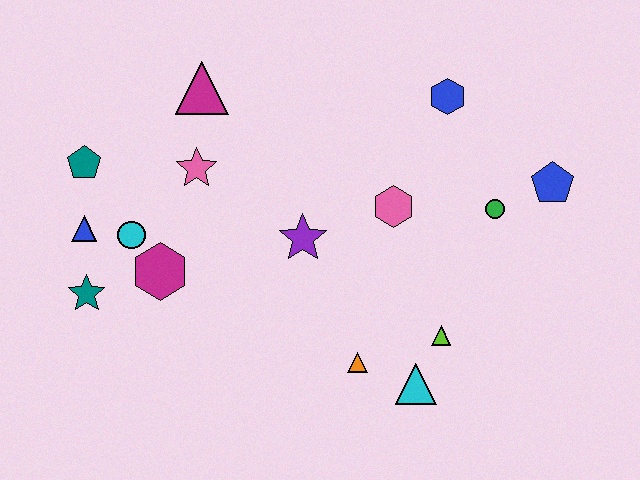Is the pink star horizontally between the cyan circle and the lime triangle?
Yes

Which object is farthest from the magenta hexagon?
The blue pentagon is farthest from the magenta hexagon.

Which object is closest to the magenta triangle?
The pink star is closest to the magenta triangle.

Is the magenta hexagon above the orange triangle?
Yes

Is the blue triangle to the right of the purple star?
No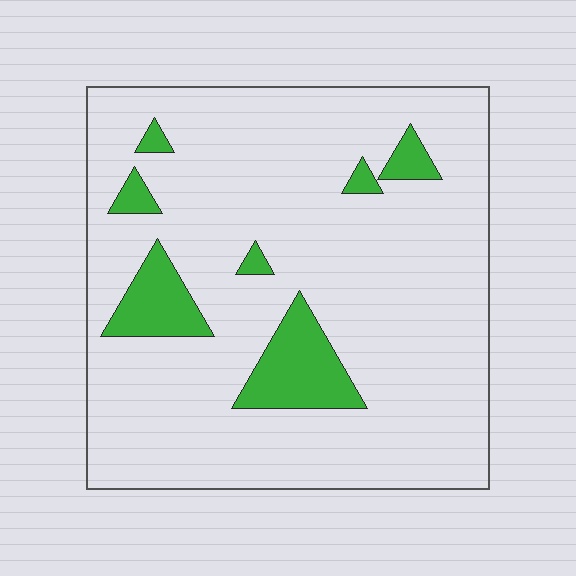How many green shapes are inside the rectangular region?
7.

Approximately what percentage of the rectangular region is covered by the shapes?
Approximately 10%.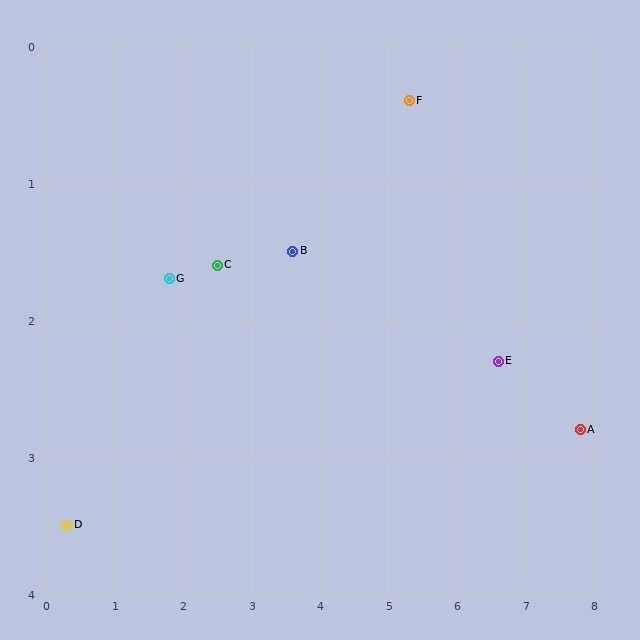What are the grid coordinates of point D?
Point D is at approximately (0.3, 3.5).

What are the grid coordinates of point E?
Point E is at approximately (6.6, 2.3).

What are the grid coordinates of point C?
Point C is at approximately (2.5, 1.6).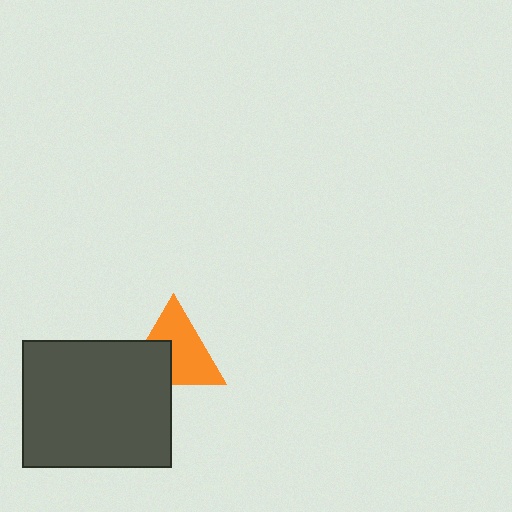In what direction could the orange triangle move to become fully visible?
The orange triangle could move toward the upper-right. That would shift it out from behind the dark gray rectangle entirely.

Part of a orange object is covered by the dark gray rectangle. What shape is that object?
It is a triangle.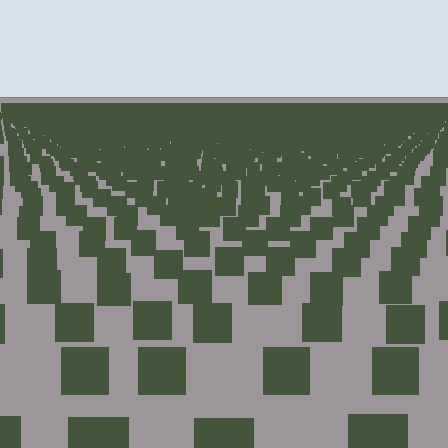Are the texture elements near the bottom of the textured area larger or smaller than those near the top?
Larger. Near the bottom, elements are closer to the viewer and appear at a bigger on-screen size.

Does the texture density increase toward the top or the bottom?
Density increases toward the top.